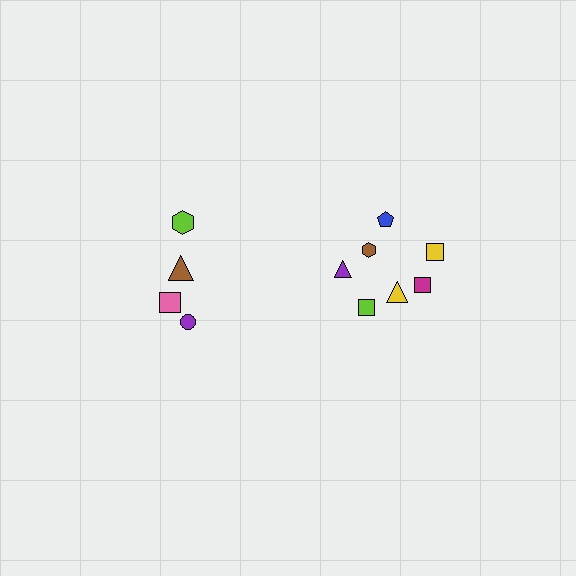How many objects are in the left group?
There are 4 objects.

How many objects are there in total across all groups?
There are 11 objects.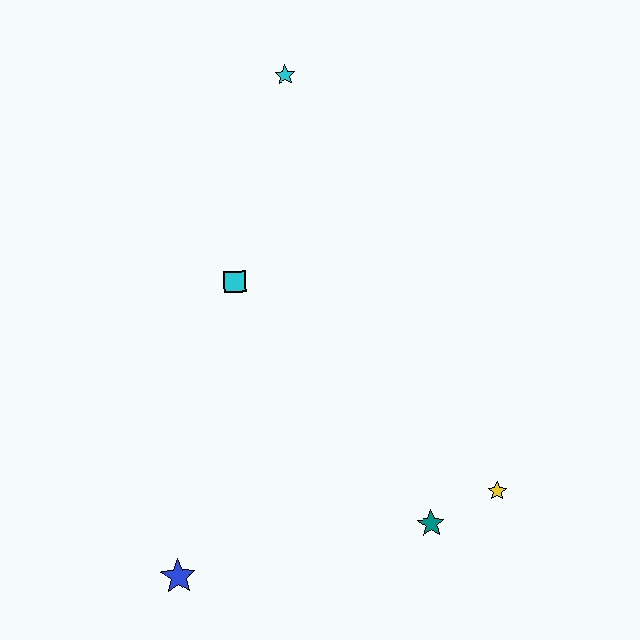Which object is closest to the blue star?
The teal star is closest to the blue star.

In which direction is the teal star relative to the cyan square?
The teal star is below the cyan square.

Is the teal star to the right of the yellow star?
No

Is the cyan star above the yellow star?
Yes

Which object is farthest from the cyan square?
The yellow star is farthest from the cyan square.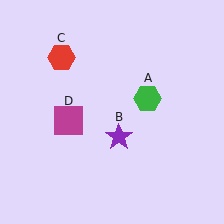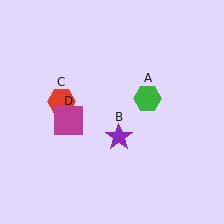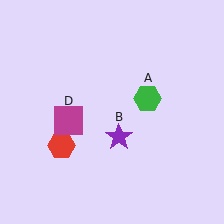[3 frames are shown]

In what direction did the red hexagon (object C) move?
The red hexagon (object C) moved down.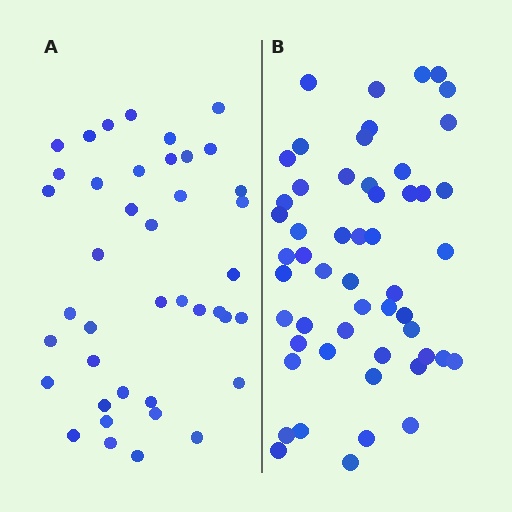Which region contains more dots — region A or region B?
Region B (the right region) has more dots.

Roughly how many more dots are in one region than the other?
Region B has roughly 12 or so more dots than region A.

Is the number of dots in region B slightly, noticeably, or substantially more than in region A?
Region B has noticeably more, but not dramatically so. The ratio is roughly 1.3 to 1.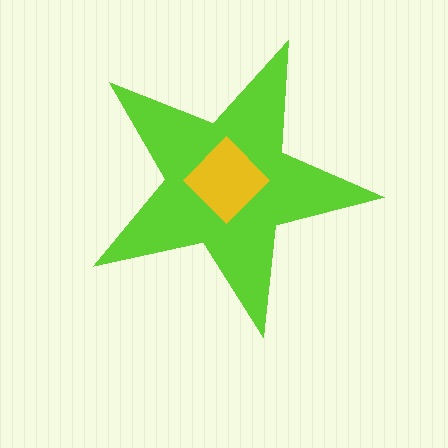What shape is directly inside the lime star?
The yellow diamond.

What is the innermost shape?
The yellow diamond.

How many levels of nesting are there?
2.